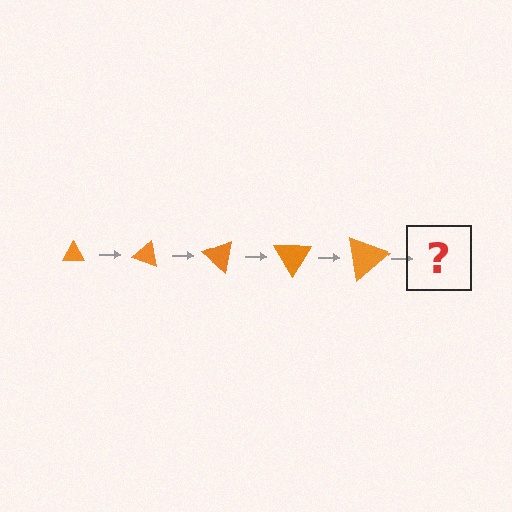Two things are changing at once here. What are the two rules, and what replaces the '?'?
The two rules are that the triangle grows larger each step and it rotates 20 degrees each step. The '?' should be a triangle, larger than the previous one and rotated 100 degrees from the start.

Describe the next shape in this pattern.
It should be a triangle, larger than the previous one and rotated 100 degrees from the start.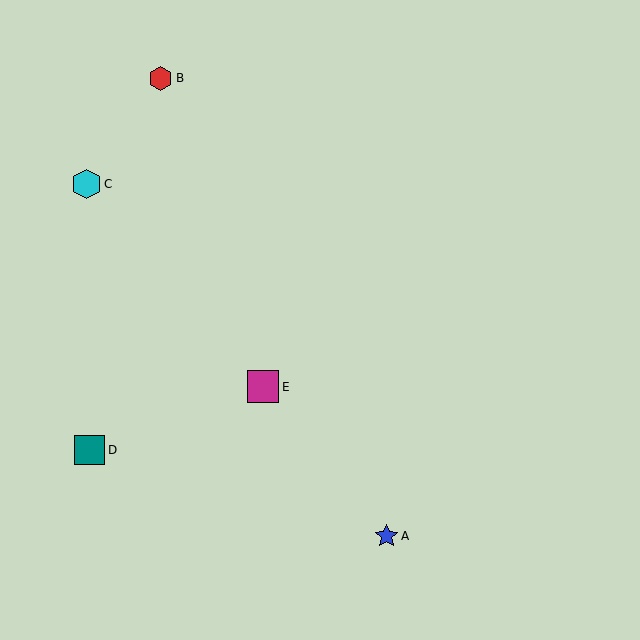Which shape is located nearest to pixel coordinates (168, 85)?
The red hexagon (labeled B) at (160, 78) is nearest to that location.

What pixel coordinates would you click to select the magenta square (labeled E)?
Click at (263, 387) to select the magenta square E.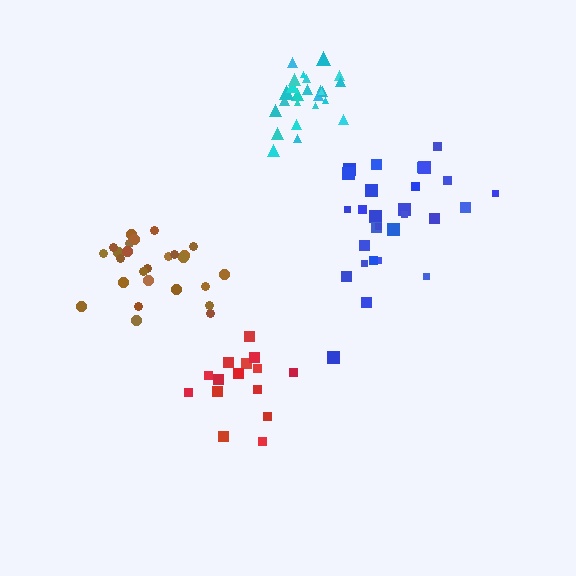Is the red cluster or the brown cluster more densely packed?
Brown.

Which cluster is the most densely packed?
Cyan.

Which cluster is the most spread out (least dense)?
Blue.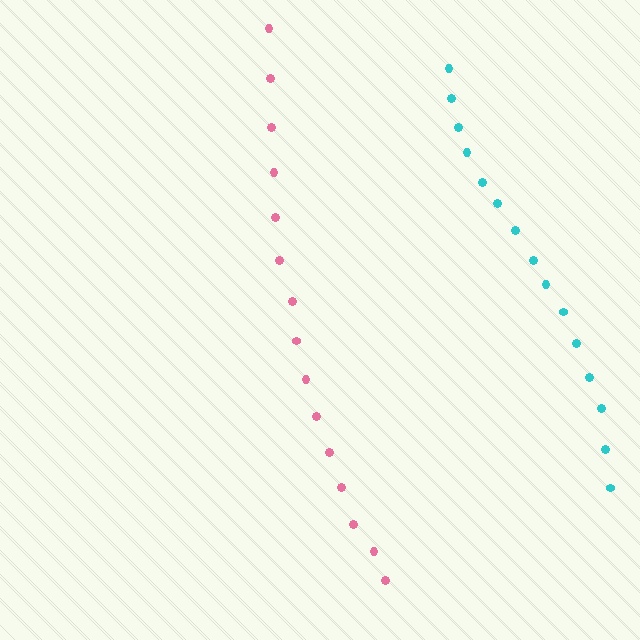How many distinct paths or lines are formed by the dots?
There are 2 distinct paths.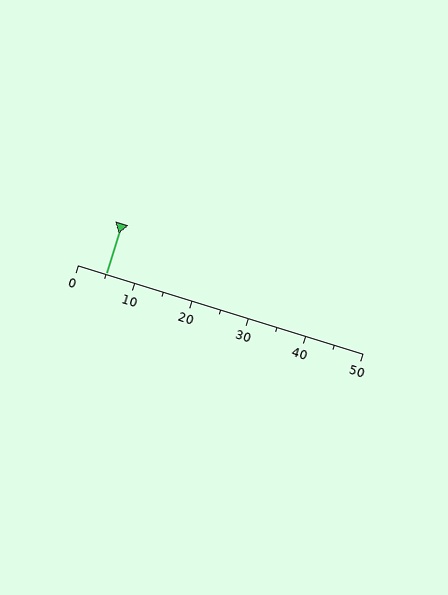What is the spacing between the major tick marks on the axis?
The major ticks are spaced 10 apart.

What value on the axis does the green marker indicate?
The marker indicates approximately 5.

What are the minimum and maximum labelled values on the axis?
The axis runs from 0 to 50.